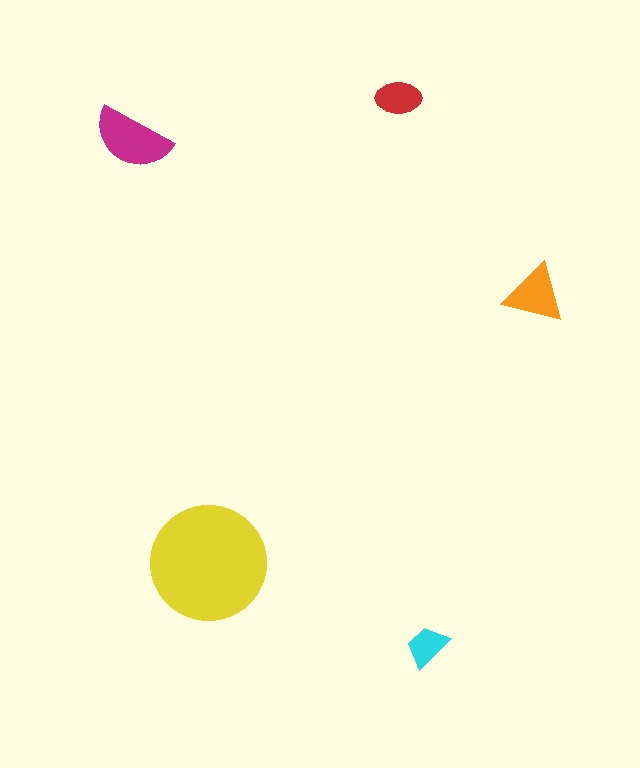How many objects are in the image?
There are 5 objects in the image.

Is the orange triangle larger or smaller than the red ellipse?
Larger.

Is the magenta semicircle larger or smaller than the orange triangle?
Larger.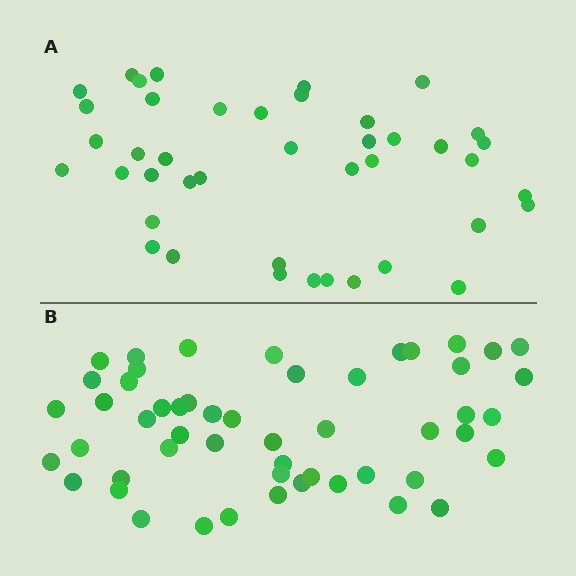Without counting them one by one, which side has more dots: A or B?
Region B (the bottom region) has more dots.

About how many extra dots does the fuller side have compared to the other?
Region B has roughly 10 or so more dots than region A.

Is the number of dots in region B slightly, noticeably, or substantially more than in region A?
Region B has only slightly more — the two regions are fairly close. The ratio is roughly 1.2 to 1.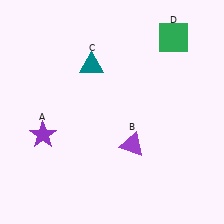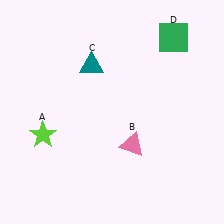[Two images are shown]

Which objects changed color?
A changed from purple to lime. B changed from purple to pink.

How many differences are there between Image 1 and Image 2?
There are 2 differences between the two images.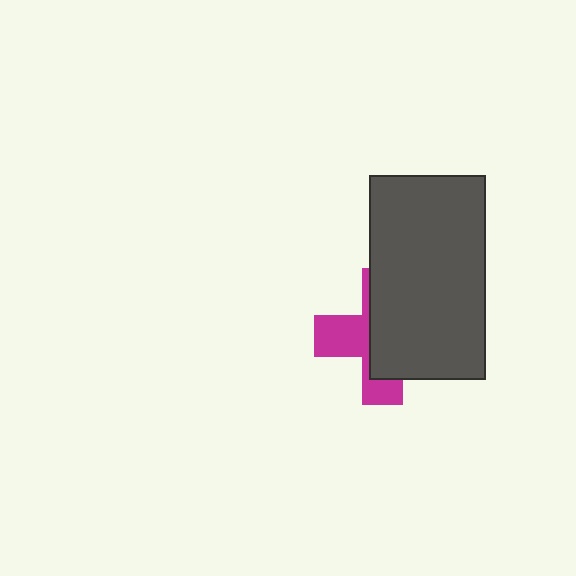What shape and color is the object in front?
The object in front is a dark gray rectangle.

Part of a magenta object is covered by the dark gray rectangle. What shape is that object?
It is a cross.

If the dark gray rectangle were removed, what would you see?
You would see the complete magenta cross.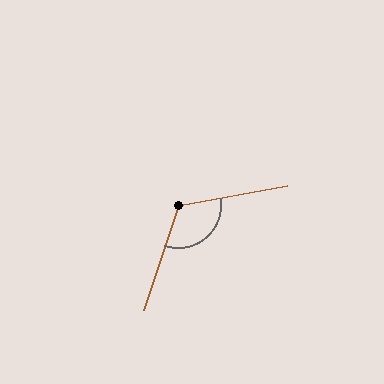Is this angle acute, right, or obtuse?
It is obtuse.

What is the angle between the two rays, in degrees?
Approximately 119 degrees.